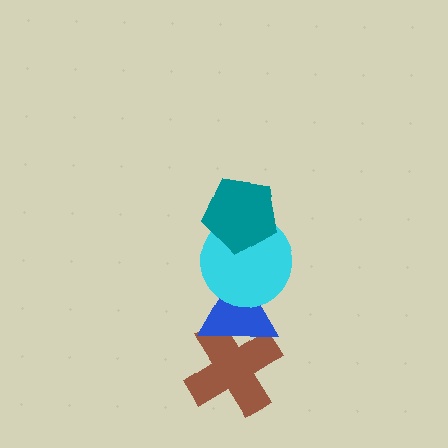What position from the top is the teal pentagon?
The teal pentagon is 1st from the top.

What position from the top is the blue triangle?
The blue triangle is 3rd from the top.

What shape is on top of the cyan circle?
The teal pentagon is on top of the cyan circle.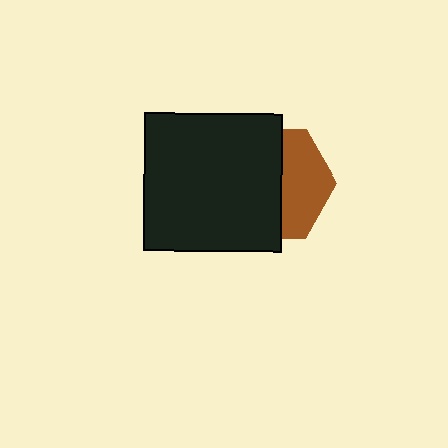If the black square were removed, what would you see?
You would see the complete brown hexagon.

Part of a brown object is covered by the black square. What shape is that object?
It is a hexagon.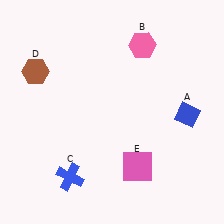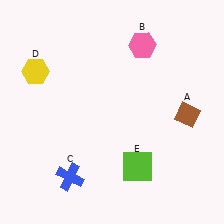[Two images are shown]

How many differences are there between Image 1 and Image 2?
There are 3 differences between the two images.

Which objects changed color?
A changed from blue to brown. D changed from brown to yellow. E changed from pink to lime.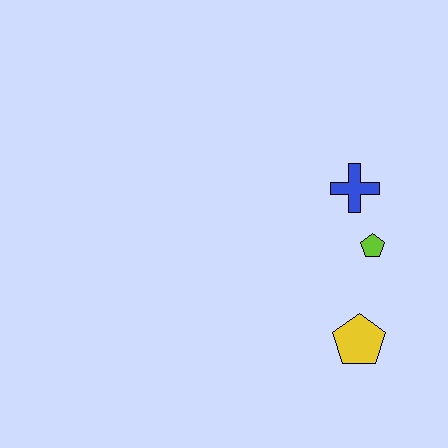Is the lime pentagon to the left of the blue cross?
No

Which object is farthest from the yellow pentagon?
The blue cross is farthest from the yellow pentagon.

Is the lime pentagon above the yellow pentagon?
Yes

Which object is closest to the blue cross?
The lime pentagon is closest to the blue cross.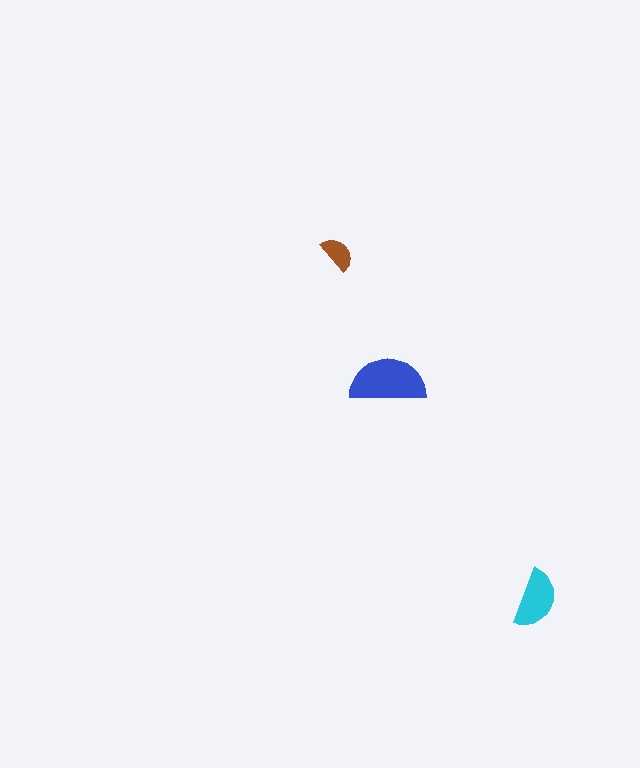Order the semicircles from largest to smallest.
the blue one, the cyan one, the brown one.